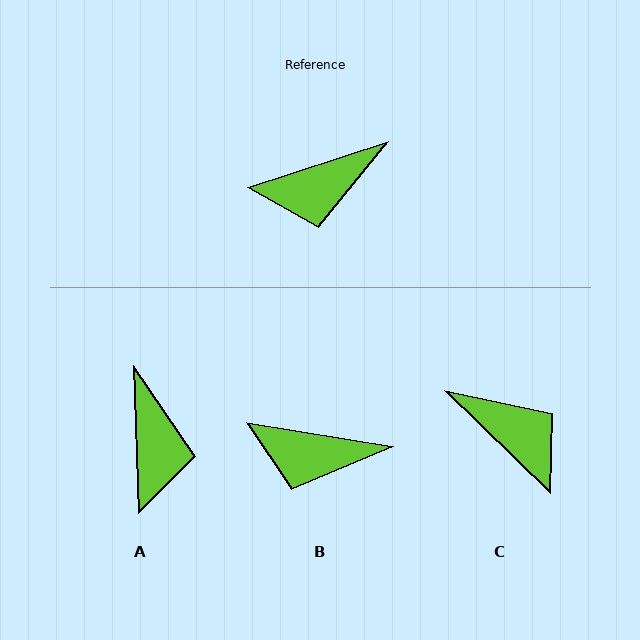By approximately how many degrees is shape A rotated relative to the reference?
Approximately 74 degrees counter-clockwise.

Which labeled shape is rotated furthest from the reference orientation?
C, about 118 degrees away.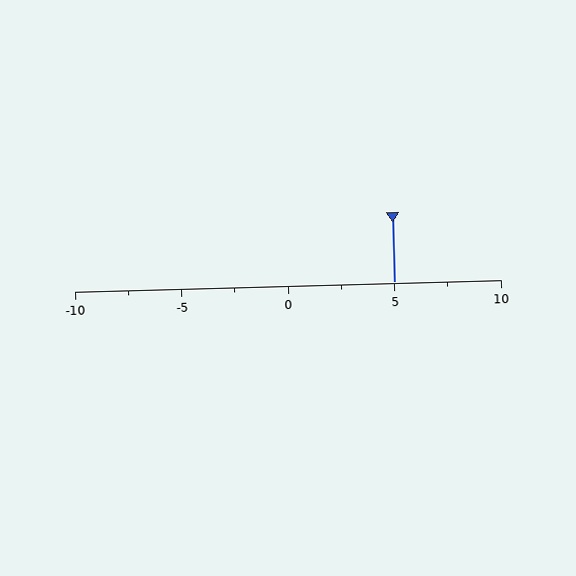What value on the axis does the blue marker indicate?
The marker indicates approximately 5.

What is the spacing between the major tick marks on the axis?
The major ticks are spaced 5 apart.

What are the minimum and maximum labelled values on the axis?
The axis runs from -10 to 10.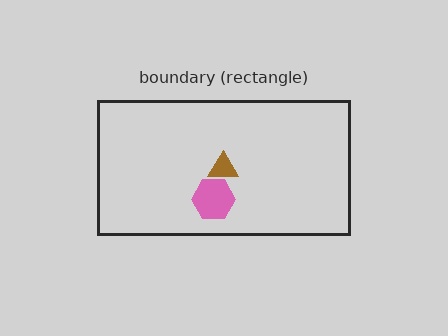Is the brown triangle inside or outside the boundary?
Inside.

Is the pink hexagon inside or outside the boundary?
Inside.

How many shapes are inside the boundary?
2 inside, 0 outside.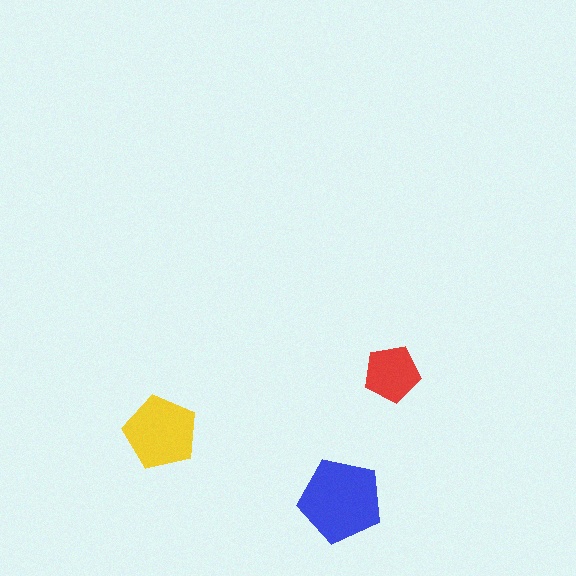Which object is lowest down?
The blue pentagon is bottommost.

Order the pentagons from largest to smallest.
the blue one, the yellow one, the red one.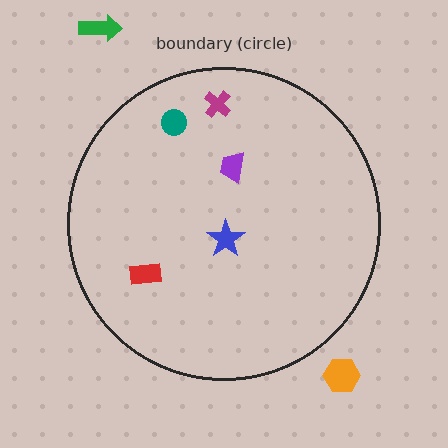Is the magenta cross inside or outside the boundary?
Inside.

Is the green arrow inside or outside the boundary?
Outside.